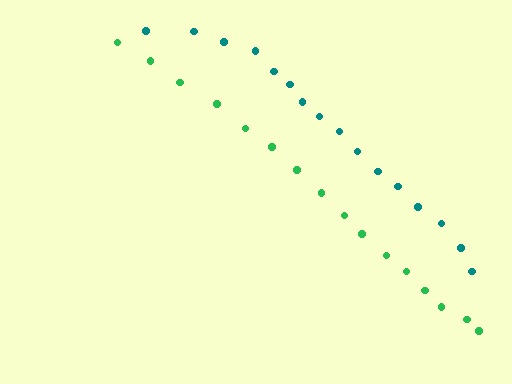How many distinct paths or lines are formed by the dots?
There are 2 distinct paths.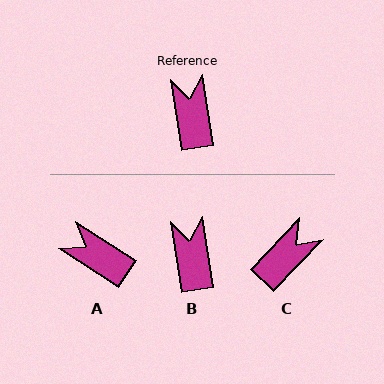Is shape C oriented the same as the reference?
No, it is off by about 52 degrees.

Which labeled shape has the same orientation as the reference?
B.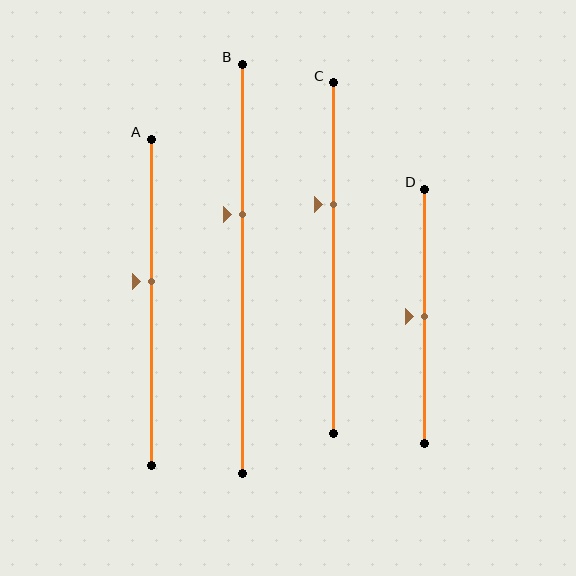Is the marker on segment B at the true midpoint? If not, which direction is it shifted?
No, the marker on segment B is shifted upward by about 13% of the segment length.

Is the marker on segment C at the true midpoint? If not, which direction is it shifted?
No, the marker on segment C is shifted upward by about 15% of the segment length.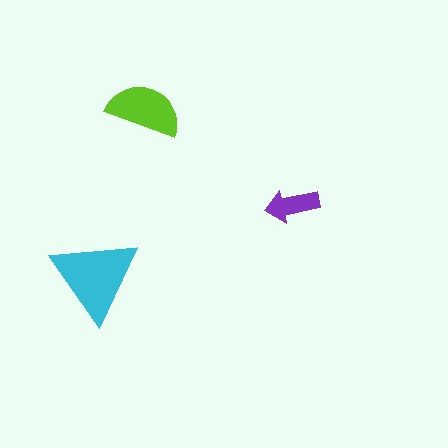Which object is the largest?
The cyan triangle.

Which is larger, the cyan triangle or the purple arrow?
The cyan triangle.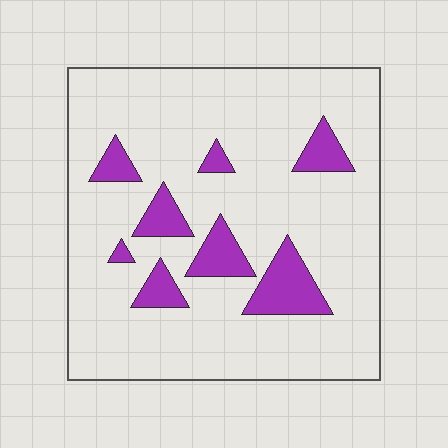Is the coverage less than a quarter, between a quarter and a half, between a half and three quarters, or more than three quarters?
Less than a quarter.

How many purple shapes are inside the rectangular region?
8.